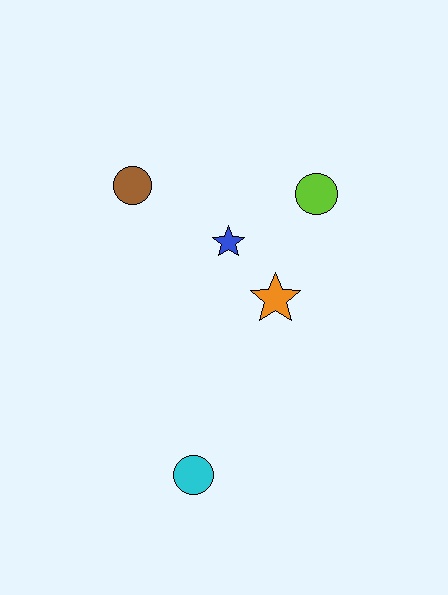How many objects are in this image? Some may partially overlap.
There are 5 objects.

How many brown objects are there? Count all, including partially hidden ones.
There is 1 brown object.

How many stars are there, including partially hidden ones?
There are 2 stars.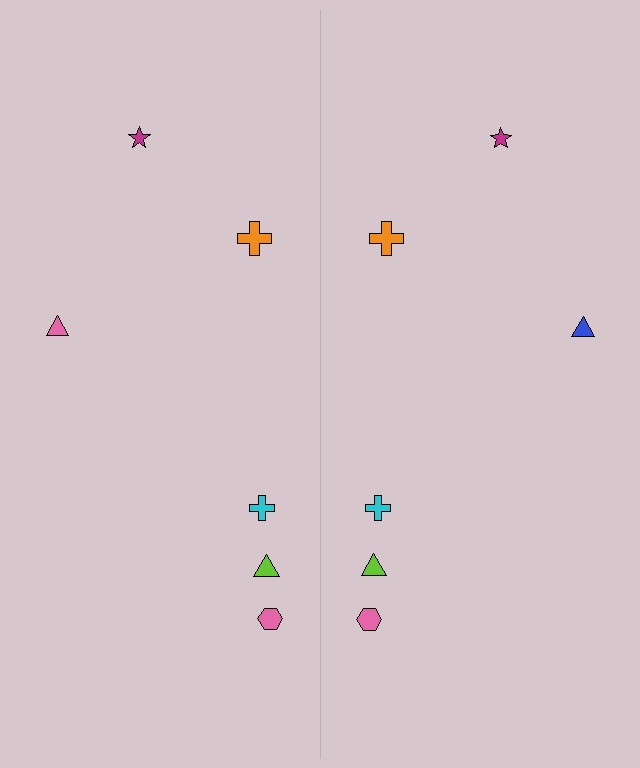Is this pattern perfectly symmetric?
No, the pattern is not perfectly symmetric. The blue triangle on the right side breaks the symmetry — its mirror counterpart is pink.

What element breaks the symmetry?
The blue triangle on the right side breaks the symmetry — its mirror counterpart is pink.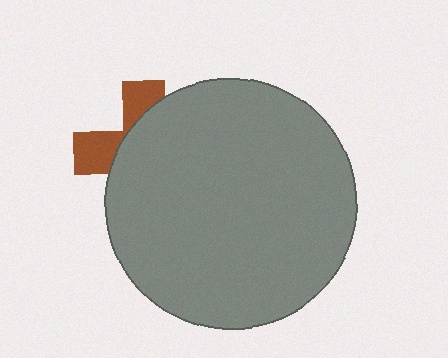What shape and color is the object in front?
The object in front is a gray circle.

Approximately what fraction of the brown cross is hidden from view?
Roughly 69% of the brown cross is hidden behind the gray circle.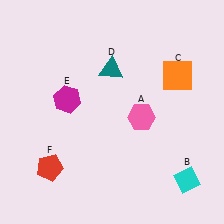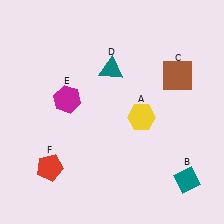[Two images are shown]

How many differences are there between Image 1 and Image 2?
There are 3 differences between the two images.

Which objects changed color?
A changed from pink to yellow. B changed from cyan to teal. C changed from orange to brown.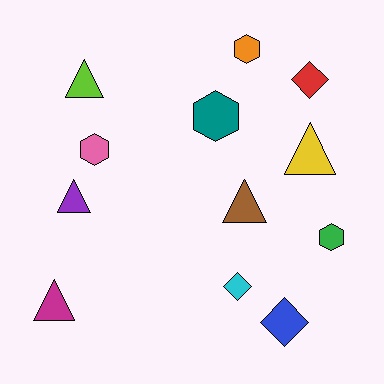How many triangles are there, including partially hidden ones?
There are 5 triangles.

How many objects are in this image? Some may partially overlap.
There are 12 objects.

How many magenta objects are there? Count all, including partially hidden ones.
There is 1 magenta object.